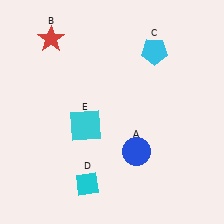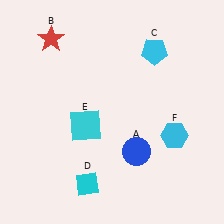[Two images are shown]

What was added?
A cyan hexagon (F) was added in Image 2.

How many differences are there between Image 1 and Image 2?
There is 1 difference between the two images.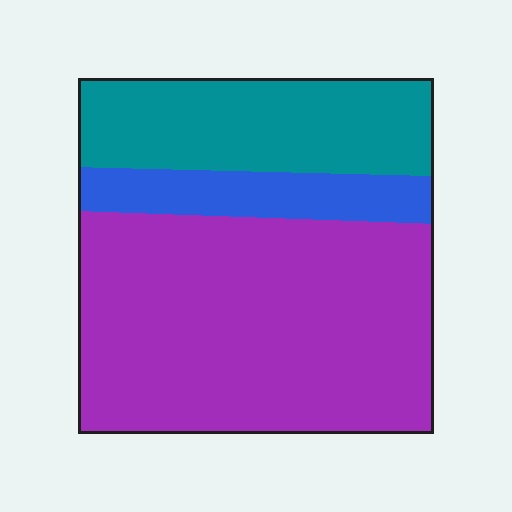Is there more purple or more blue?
Purple.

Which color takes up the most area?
Purple, at roughly 60%.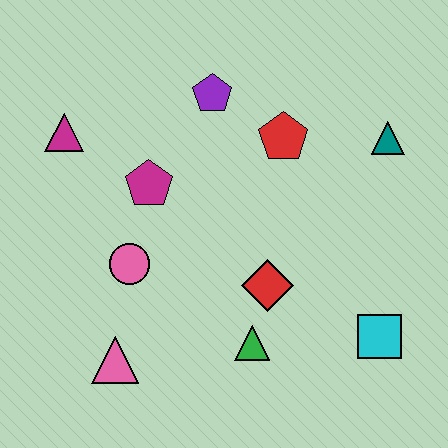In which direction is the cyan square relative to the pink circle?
The cyan square is to the right of the pink circle.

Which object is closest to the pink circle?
The magenta pentagon is closest to the pink circle.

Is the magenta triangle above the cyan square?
Yes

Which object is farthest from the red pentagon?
The pink triangle is farthest from the red pentagon.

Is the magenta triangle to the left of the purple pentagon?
Yes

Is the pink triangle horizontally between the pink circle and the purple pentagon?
No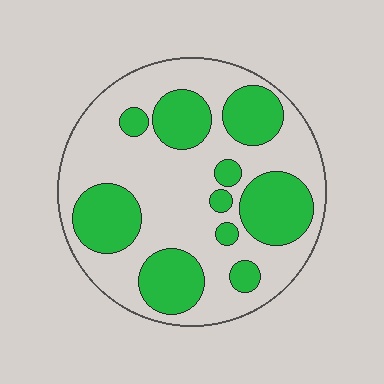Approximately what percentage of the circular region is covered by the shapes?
Approximately 35%.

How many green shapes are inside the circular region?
10.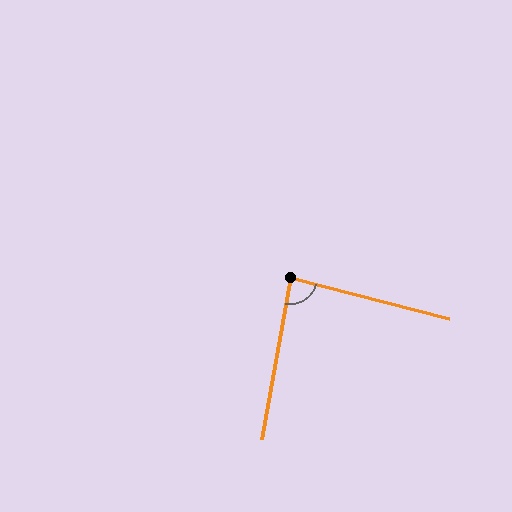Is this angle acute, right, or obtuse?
It is approximately a right angle.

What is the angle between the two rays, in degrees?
Approximately 86 degrees.